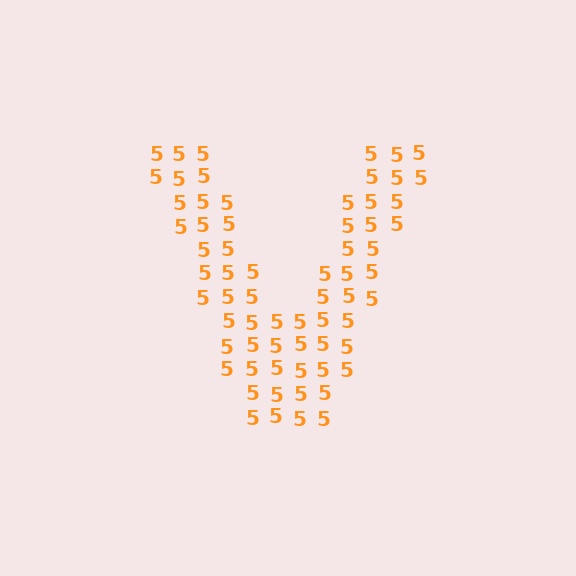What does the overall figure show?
The overall figure shows the letter V.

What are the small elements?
The small elements are digit 5's.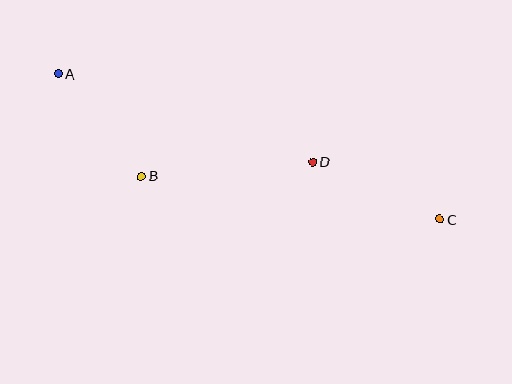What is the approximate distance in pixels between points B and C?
The distance between B and C is approximately 301 pixels.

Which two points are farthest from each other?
Points A and C are farthest from each other.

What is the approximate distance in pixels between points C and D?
The distance between C and D is approximately 139 pixels.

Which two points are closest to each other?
Points A and B are closest to each other.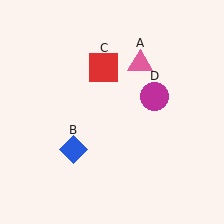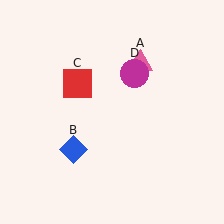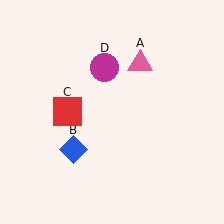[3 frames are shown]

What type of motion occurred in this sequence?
The red square (object C), magenta circle (object D) rotated counterclockwise around the center of the scene.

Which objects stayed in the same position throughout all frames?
Pink triangle (object A) and blue diamond (object B) remained stationary.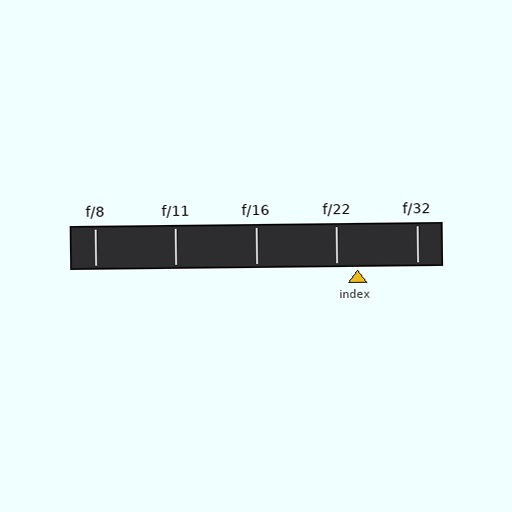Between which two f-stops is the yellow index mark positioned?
The index mark is between f/22 and f/32.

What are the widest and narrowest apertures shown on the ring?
The widest aperture shown is f/8 and the narrowest is f/32.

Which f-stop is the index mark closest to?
The index mark is closest to f/22.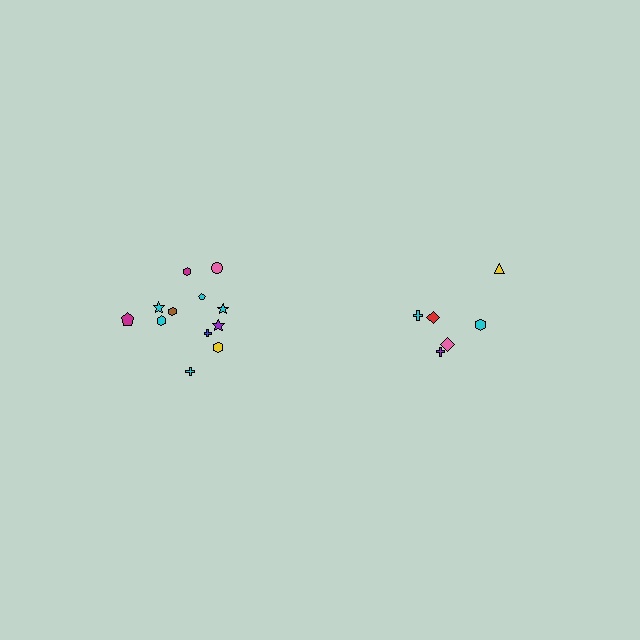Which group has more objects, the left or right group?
The left group.